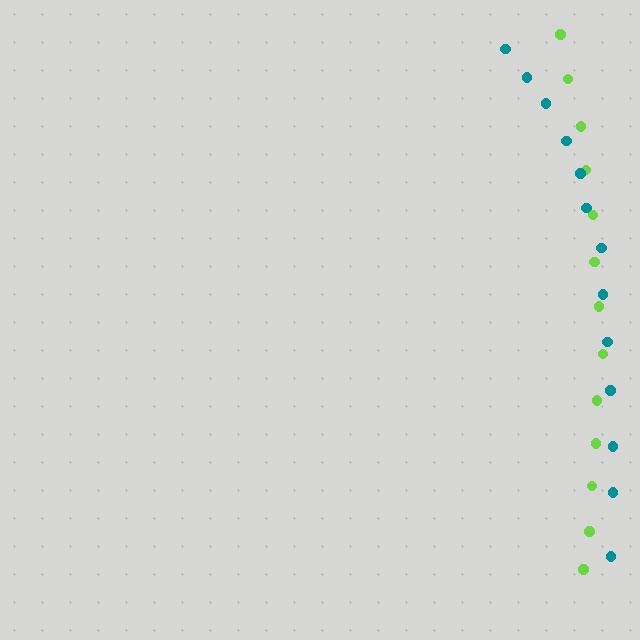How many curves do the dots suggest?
There are 2 distinct paths.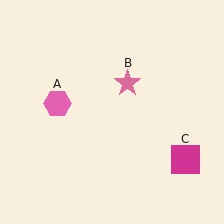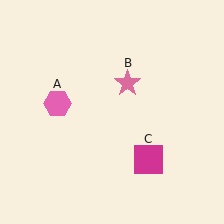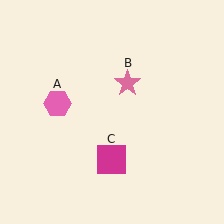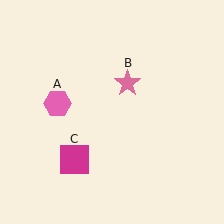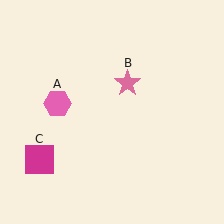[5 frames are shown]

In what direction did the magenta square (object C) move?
The magenta square (object C) moved left.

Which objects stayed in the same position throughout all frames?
Pink hexagon (object A) and pink star (object B) remained stationary.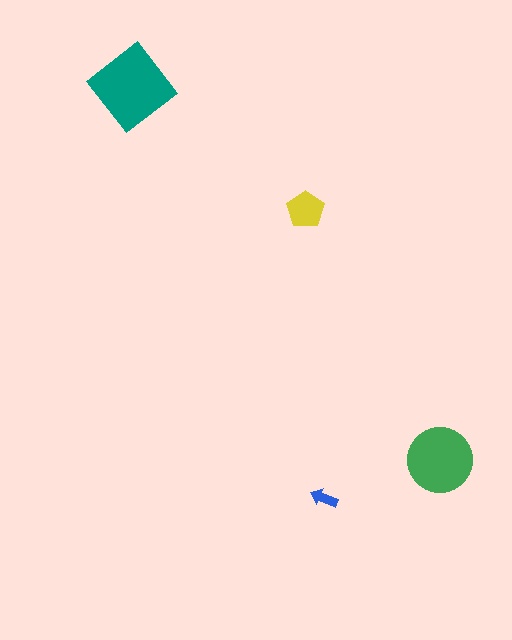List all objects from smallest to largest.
The blue arrow, the yellow pentagon, the green circle, the teal diamond.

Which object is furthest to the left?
The teal diamond is leftmost.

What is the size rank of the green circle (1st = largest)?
2nd.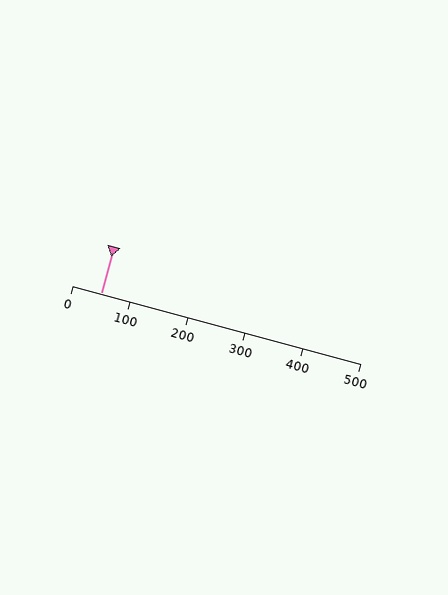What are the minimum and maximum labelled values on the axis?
The axis runs from 0 to 500.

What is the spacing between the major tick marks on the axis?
The major ticks are spaced 100 apart.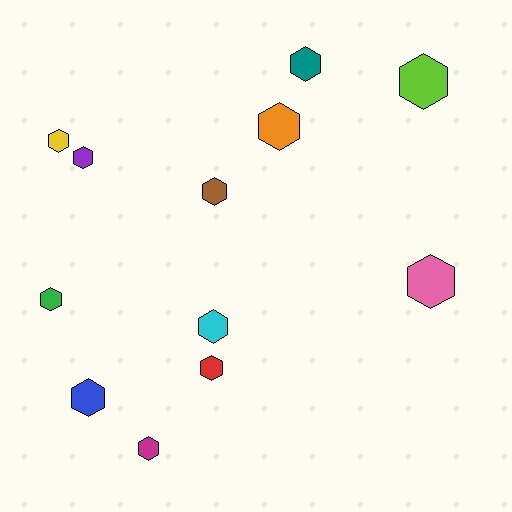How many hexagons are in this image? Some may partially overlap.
There are 12 hexagons.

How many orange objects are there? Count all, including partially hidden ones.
There is 1 orange object.